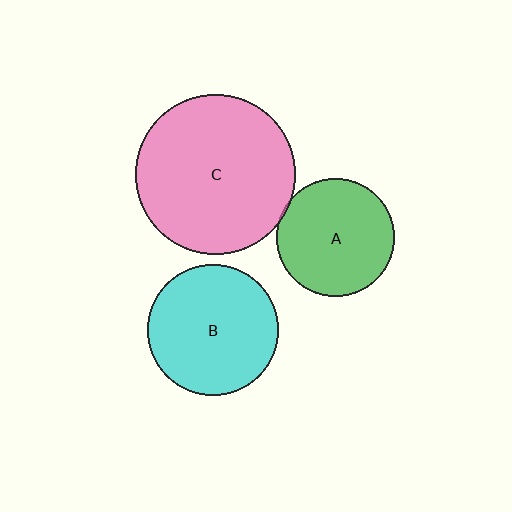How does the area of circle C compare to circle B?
Approximately 1.5 times.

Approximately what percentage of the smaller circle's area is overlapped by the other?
Approximately 5%.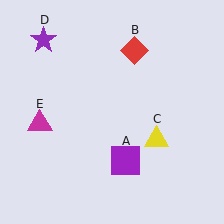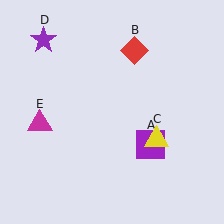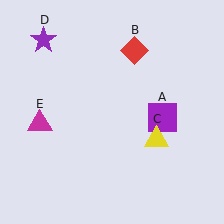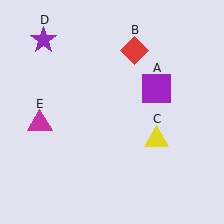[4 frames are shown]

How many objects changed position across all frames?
1 object changed position: purple square (object A).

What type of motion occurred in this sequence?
The purple square (object A) rotated counterclockwise around the center of the scene.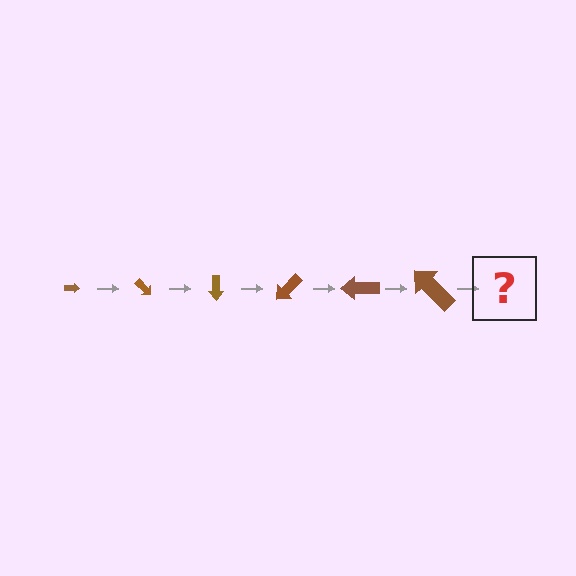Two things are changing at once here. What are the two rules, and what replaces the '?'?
The two rules are that the arrow grows larger each step and it rotates 45 degrees each step. The '?' should be an arrow, larger than the previous one and rotated 270 degrees from the start.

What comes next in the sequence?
The next element should be an arrow, larger than the previous one and rotated 270 degrees from the start.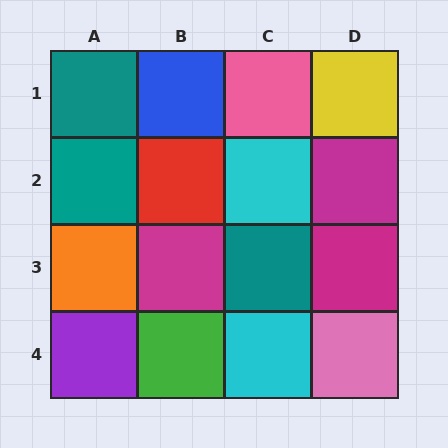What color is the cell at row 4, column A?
Purple.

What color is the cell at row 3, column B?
Magenta.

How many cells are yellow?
1 cell is yellow.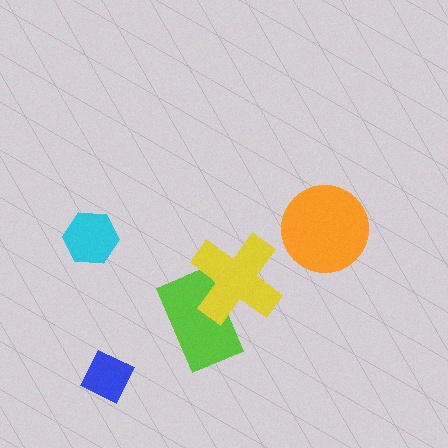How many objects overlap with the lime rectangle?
1 object overlaps with the lime rectangle.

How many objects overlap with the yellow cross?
1 object overlaps with the yellow cross.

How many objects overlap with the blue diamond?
0 objects overlap with the blue diamond.